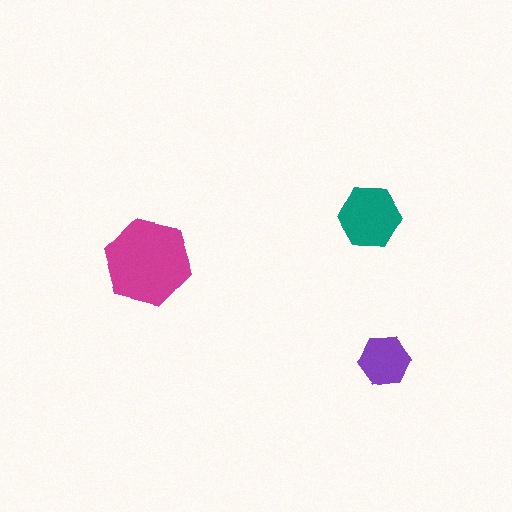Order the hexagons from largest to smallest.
the magenta one, the teal one, the purple one.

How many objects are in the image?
There are 3 objects in the image.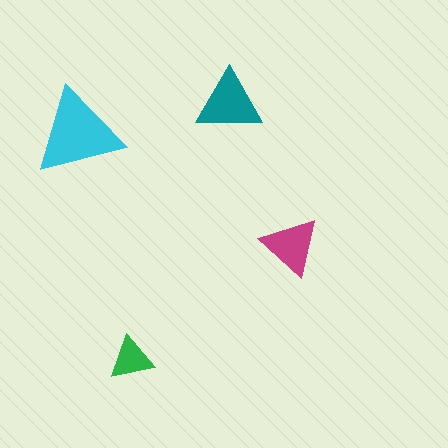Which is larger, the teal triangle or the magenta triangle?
The teal one.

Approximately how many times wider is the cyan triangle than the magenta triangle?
About 1.5 times wider.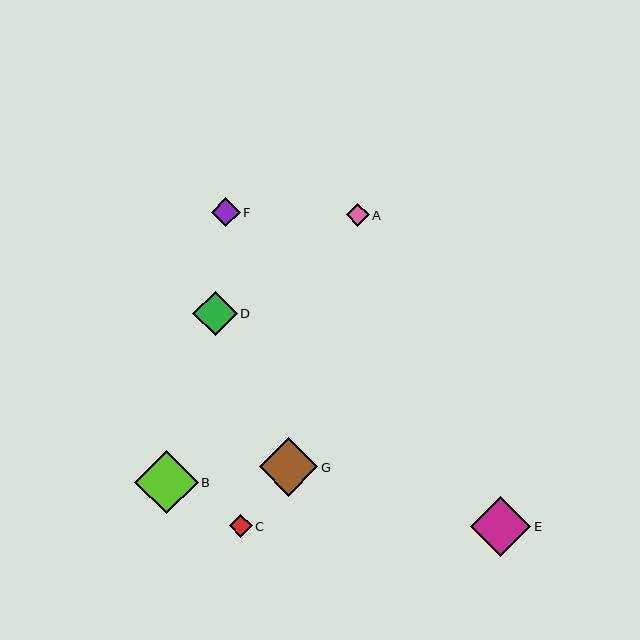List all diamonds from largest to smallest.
From largest to smallest: B, E, G, D, F, A, C.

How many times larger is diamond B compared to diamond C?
Diamond B is approximately 2.8 times the size of diamond C.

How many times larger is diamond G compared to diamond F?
Diamond G is approximately 2.0 times the size of diamond F.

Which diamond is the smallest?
Diamond C is the smallest with a size of approximately 23 pixels.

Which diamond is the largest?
Diamond B is the largest with a size of approximately 63 pixels.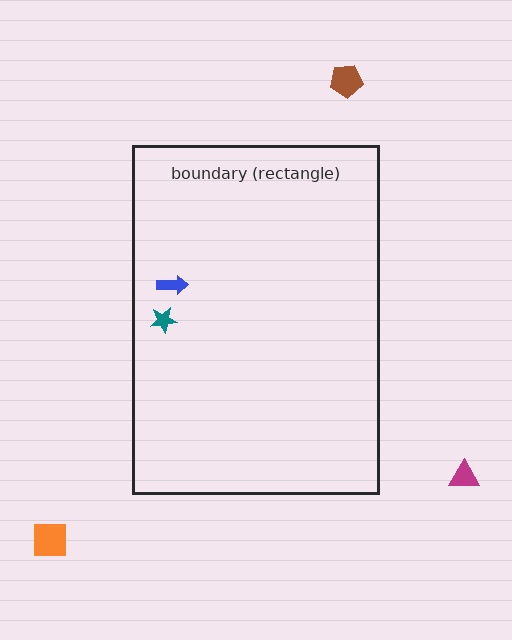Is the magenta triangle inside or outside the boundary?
Outside.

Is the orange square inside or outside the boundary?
Outside.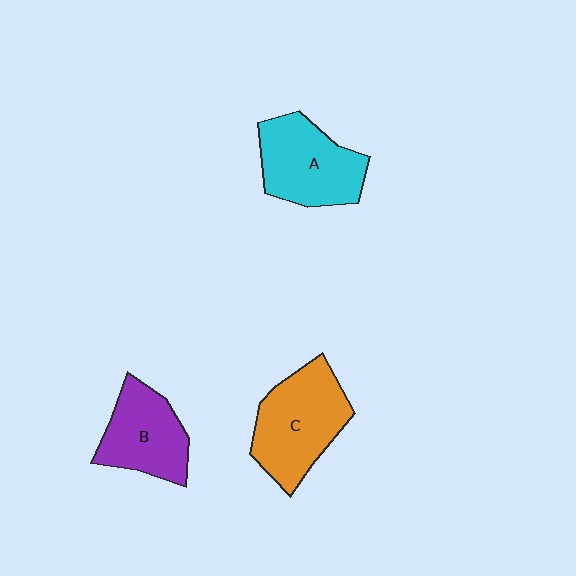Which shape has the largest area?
Shape C (orange).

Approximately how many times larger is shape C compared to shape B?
Approximately 1.3 times.